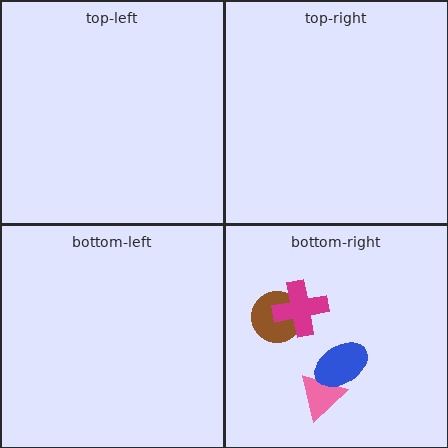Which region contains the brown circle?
The bottom-right region.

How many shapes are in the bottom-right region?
4.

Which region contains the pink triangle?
The bottom-right region.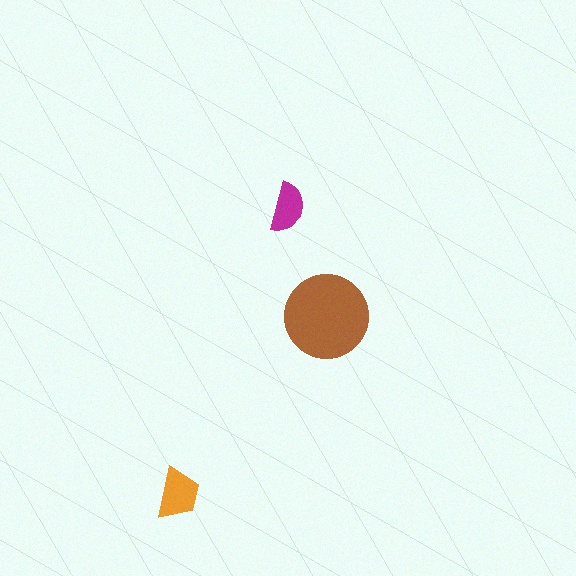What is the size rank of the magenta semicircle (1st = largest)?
3rd.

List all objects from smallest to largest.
The magenta semicircle, the orange trapezoid, the brown circle.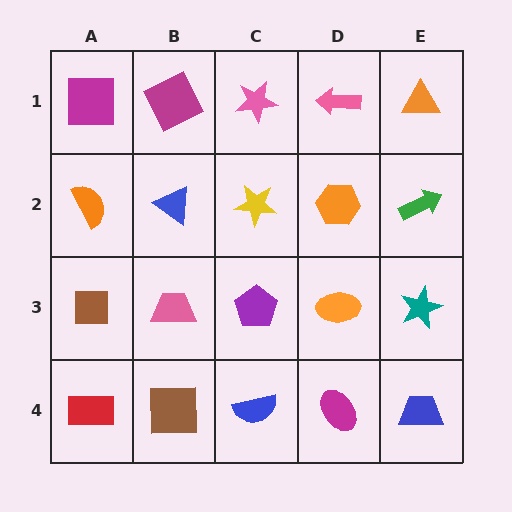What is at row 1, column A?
A magenta square.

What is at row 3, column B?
A pink trapezoid.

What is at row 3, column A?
A brown square.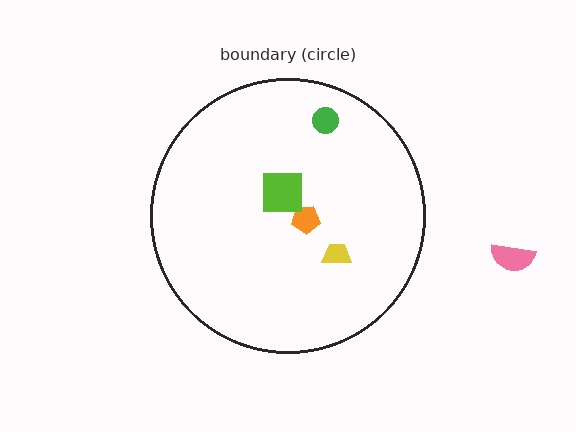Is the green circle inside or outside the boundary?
Inside.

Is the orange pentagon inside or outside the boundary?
Inside.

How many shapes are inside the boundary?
4 inside, 1 outside.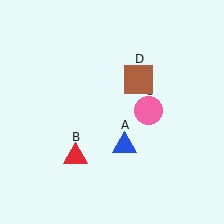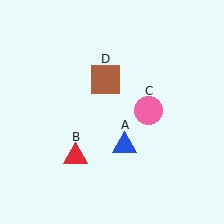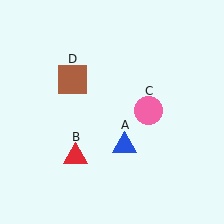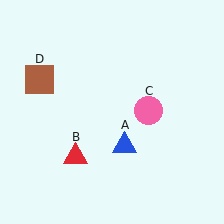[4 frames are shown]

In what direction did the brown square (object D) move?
The brown square (object D) moved left.